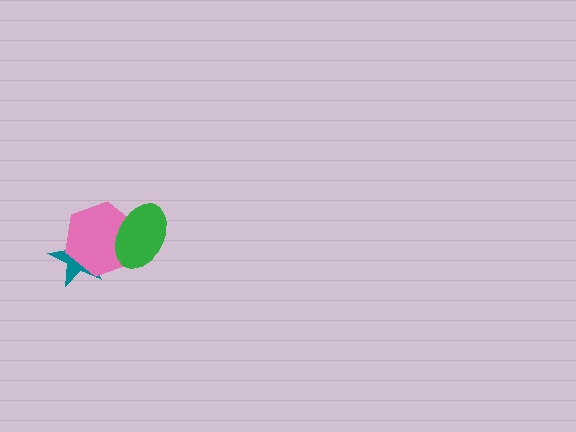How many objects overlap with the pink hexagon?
2 objects overlap with the pink hexagon.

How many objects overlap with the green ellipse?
1 object overlaps with the green ellipse.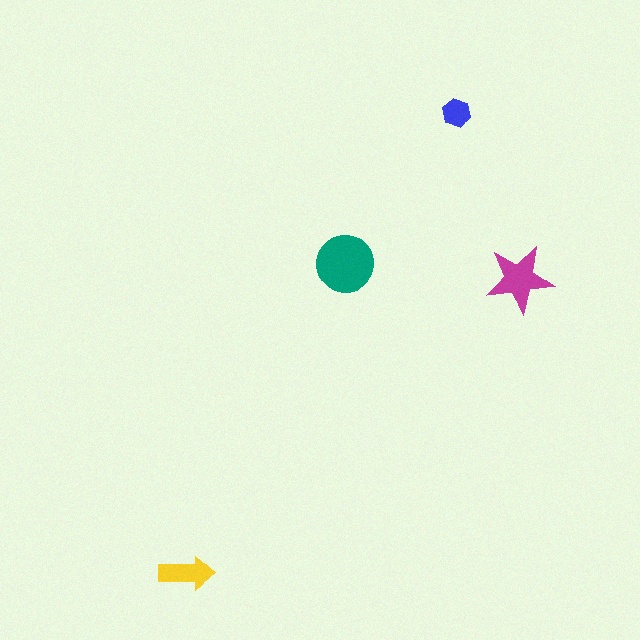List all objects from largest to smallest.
The teal circle, the magenta star, the yellow arrow, the blue hexagon.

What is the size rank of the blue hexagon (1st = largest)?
4th.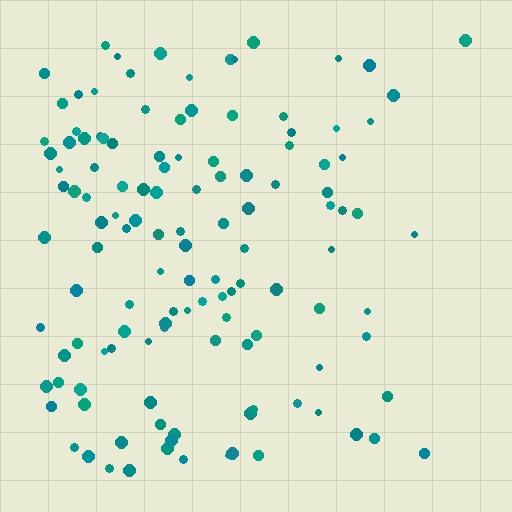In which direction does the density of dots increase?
From right to left, with the left side densest.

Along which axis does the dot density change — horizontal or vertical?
Horizontal.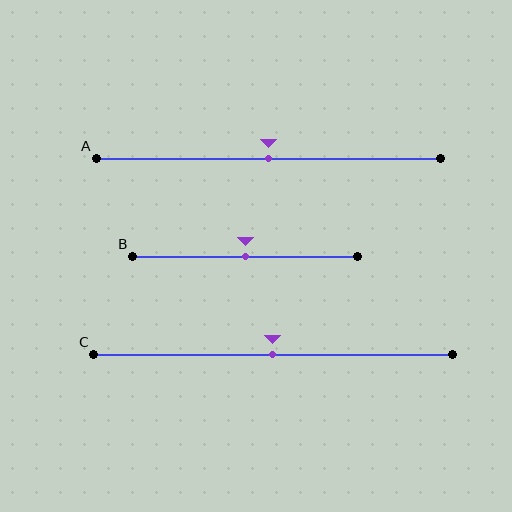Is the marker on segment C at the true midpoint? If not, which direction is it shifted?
Yes, the marker on segment C is at the true midpoint.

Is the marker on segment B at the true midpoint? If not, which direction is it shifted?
Yes, the marker on segment B is at the true midpoint.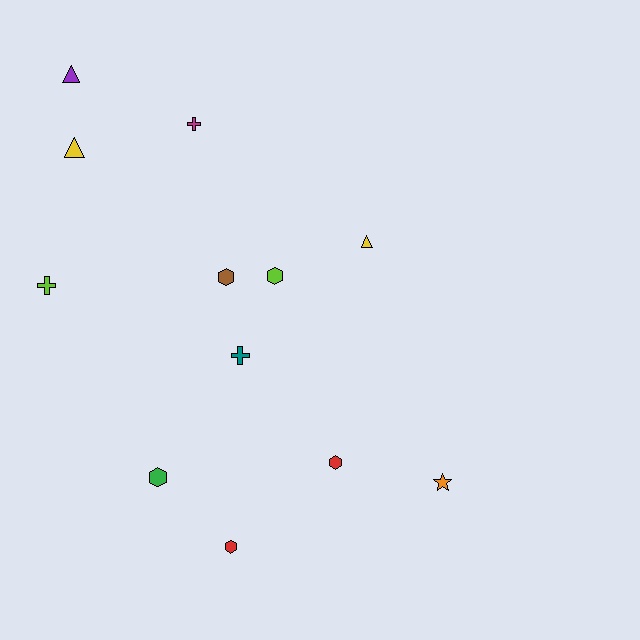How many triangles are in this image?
There are 3 triangles.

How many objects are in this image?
There are 12 objects.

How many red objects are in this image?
There are 2 red objects.